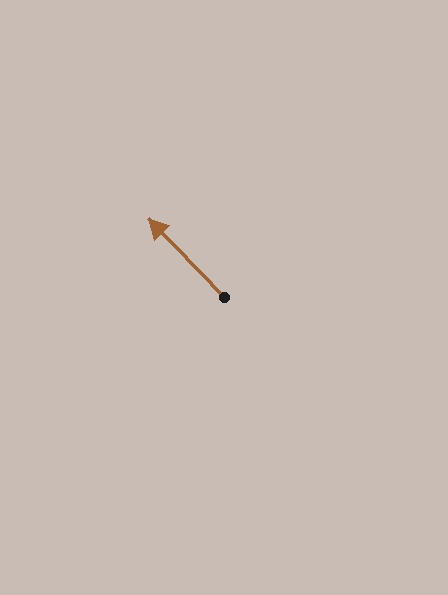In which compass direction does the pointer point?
Northwest.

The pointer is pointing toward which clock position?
Roughly 11 o'clock.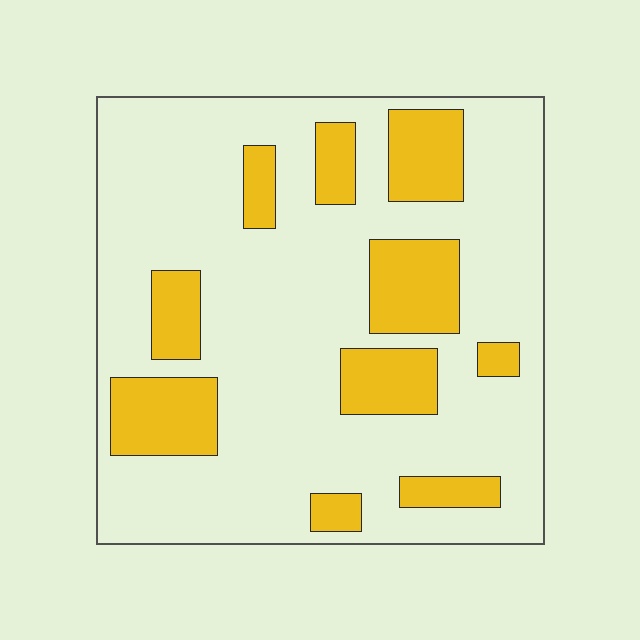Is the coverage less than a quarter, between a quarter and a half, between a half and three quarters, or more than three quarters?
Less than a quarter.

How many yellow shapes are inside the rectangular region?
10.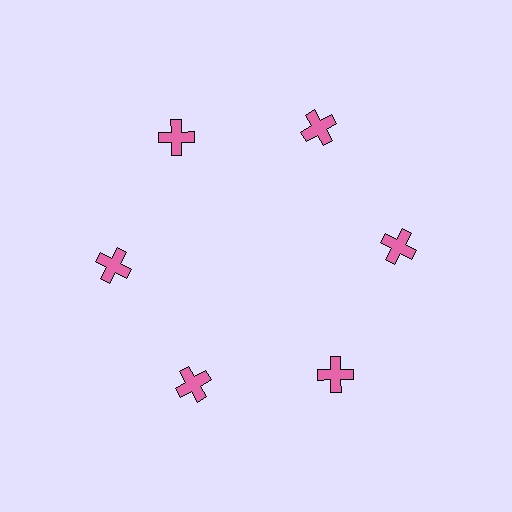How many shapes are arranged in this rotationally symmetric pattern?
There are 6 shapes, arranged in 6 groups of 1.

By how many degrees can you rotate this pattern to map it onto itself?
The pattern maps onto itself every 60 degrees of rotation.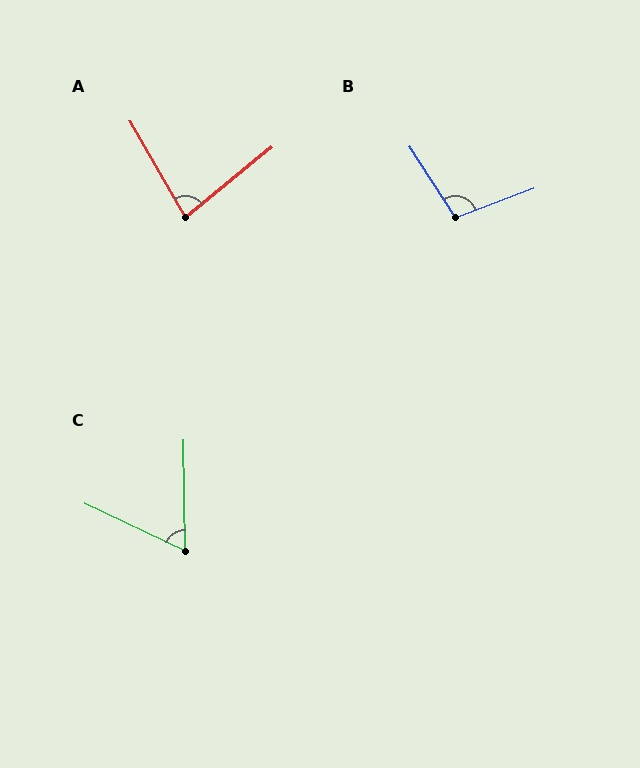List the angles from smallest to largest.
C (64°), A (81°), B (102°).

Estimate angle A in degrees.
Approximately 81 degrees.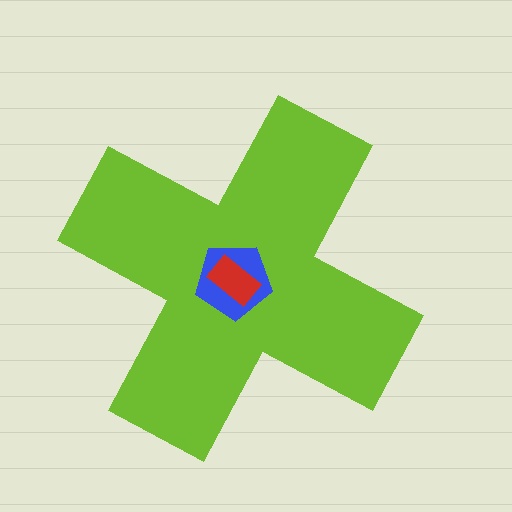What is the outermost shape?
The lime cross.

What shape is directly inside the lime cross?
The blue pentagon.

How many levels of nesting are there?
3.